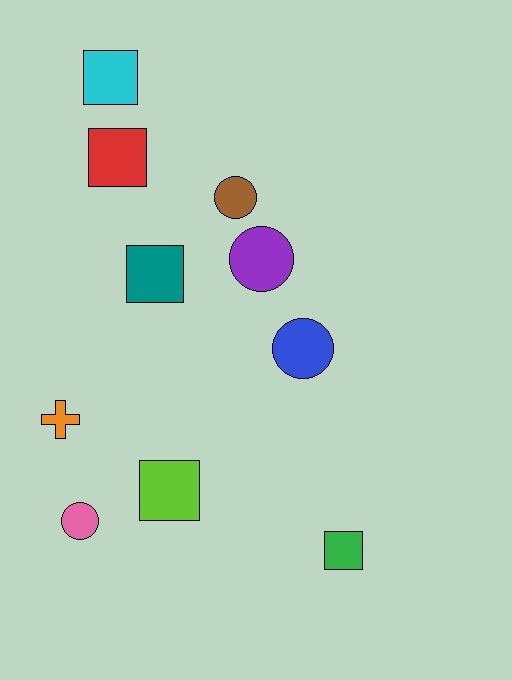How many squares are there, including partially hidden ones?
There are 5 squares.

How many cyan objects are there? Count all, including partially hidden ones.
There is 1 cyan object.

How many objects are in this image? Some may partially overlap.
There are 10 objects.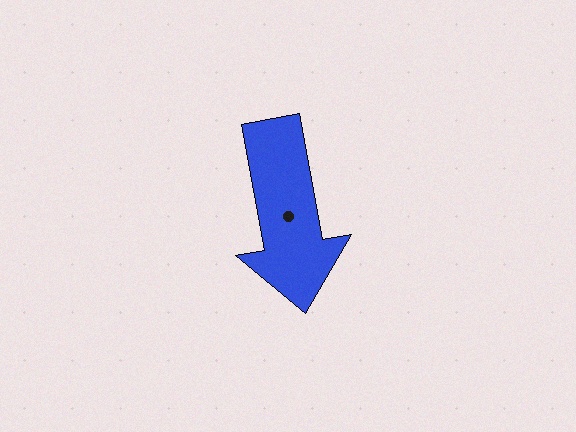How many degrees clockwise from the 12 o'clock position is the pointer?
Approximately 170 degrees.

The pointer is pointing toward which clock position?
Roughly 6 o'clock.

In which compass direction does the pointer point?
South.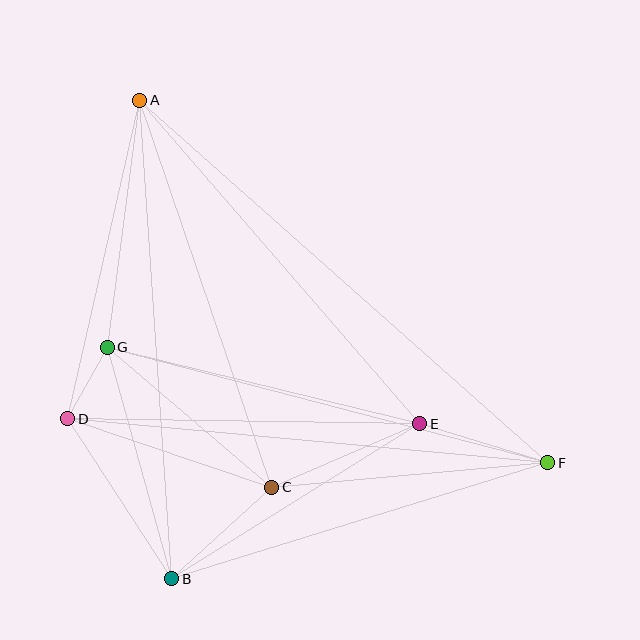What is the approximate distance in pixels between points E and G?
The distance between E and G is approximately 321 pixels.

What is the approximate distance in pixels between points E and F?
The distance between E and F is approximately 134 pixels.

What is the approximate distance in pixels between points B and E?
The distance between B and E is approximately 292 pixels.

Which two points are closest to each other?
Points D and G are closest to each other.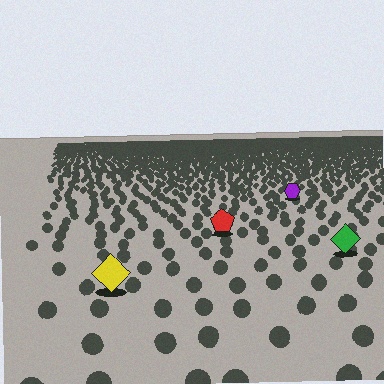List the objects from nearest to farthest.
From nearest to farthest: the yellow diamond, the green diamond, the red pentagon, the purple hexagon.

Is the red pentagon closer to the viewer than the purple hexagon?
Yes. The red pentagon is closer — you can tell from the texture gradient: the ground texture is coarser near it.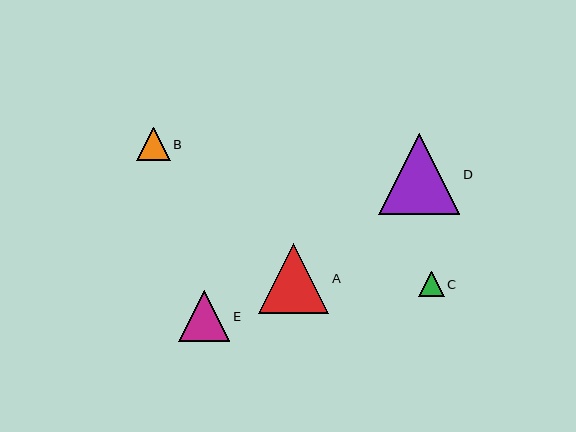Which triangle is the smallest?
Triangle C is the smallest with a size of approximately 25 pixels.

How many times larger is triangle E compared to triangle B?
Triangle E is approximately 1.5 times the size of triangle B.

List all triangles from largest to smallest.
From largest to smallest: D, A, E, B, C.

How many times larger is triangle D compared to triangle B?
Triangle D is approximately 2.4 times the size of triangle B.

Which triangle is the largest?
Triangle D is the largest with a size of approximately 81 pixels.